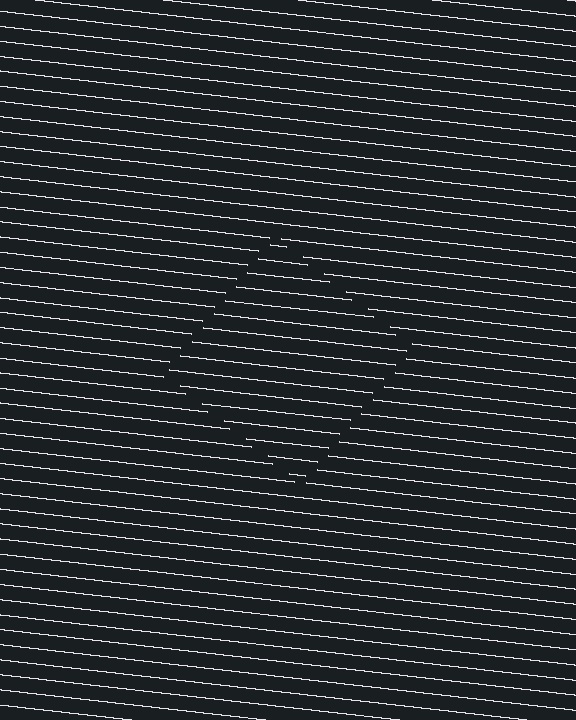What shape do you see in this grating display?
An illusory square. The interior of the shape contains the same grating, shifted by half a period — the contour is defined by the phase discontinuity where line-ends from the inner and outer gratings abut.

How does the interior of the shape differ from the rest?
The interior of the shape contains the same grating, shifted by half a period — the contour is defined by the phase discontinuity where line-ends from the inner and outer gratings abut.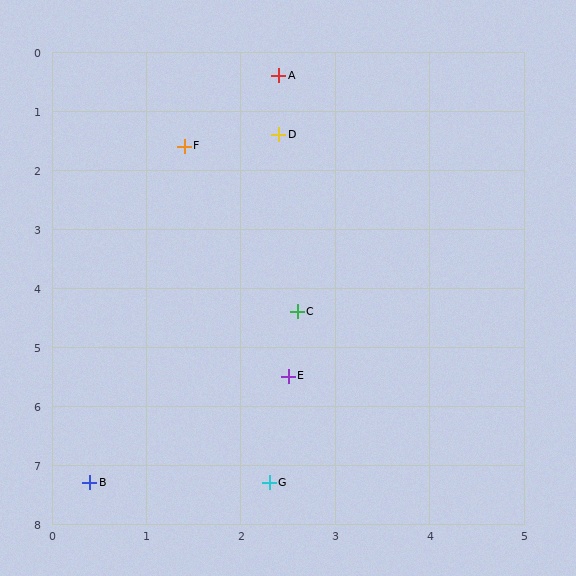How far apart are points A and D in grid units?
Points A and D are about 1.0 grid units apart.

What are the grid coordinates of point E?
Point E is at approximately (2.5, 5.5).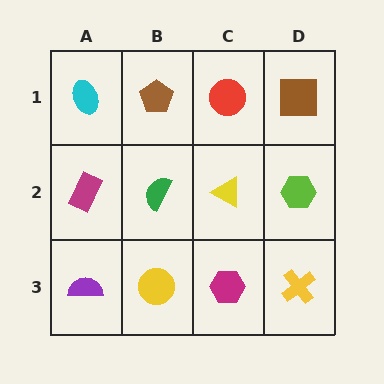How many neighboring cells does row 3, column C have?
3.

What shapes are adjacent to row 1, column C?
A yellow triangle (row 2, column C), a brown pentagon (row 1, column B), a brown square (row 1, column D).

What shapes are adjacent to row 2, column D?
A brown square (row 1, column D), a yellow cross (row 3, column D), a yellow triangle (row 2, column C).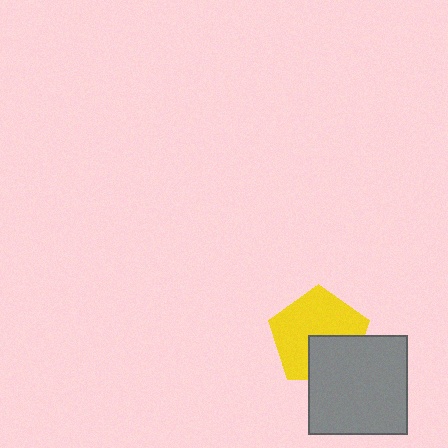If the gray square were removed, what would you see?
You would see the complete yellow pentagon.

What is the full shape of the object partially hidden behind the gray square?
The partially hidden object is a yellow pentagon.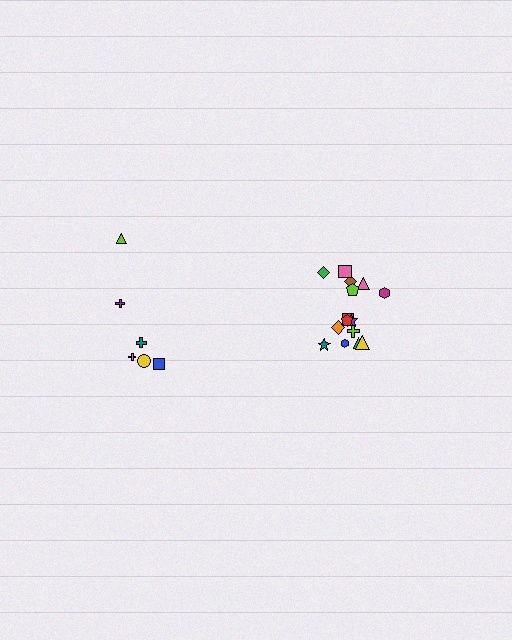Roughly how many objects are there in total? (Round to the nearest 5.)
Roughly 20 objects in total.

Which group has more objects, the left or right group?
The right group.